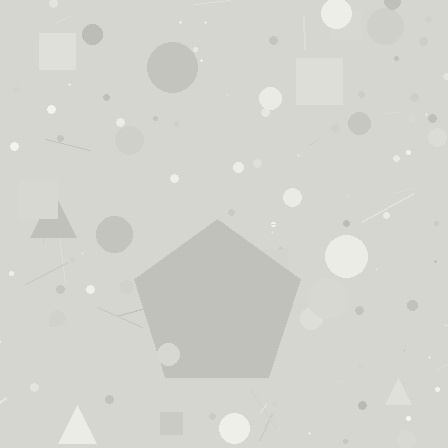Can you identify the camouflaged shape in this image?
The camouflaged shape is a pentagon.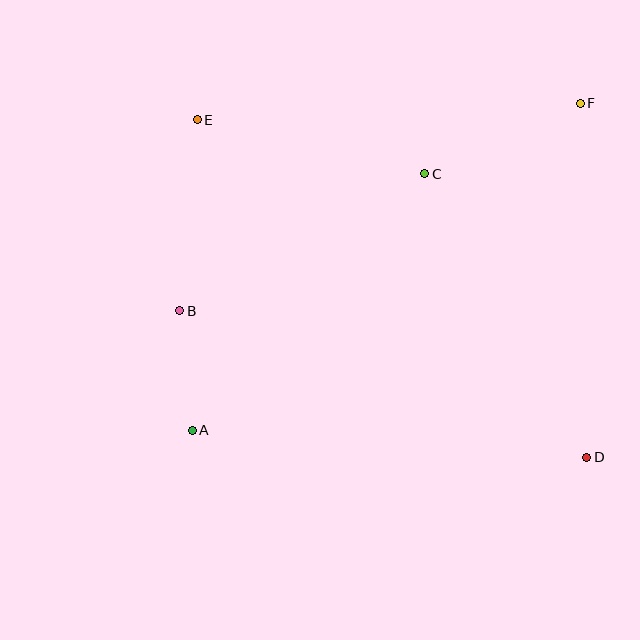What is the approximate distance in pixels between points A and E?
The distance between A and E is approximately 311 pixels.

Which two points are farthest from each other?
Points D and E are farthest from each other.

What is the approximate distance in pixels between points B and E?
The distance between B and E is approximately 192 pixels.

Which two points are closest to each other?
Points A and B are closest to each other.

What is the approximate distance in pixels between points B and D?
The distance between B and D is approximately 432 pixels.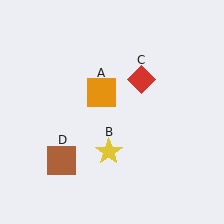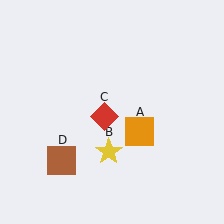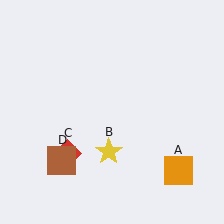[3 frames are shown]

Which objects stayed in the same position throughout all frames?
Yellow star (object B) and brown square (object D) remained stationary.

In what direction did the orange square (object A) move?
The orange square (object A) moved down and to the right.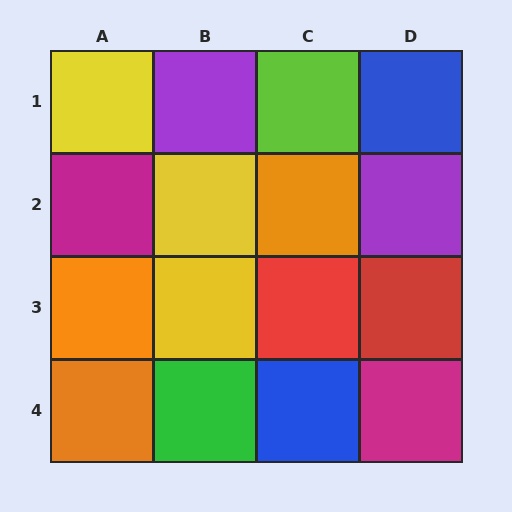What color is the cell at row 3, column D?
Red.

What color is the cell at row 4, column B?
Green.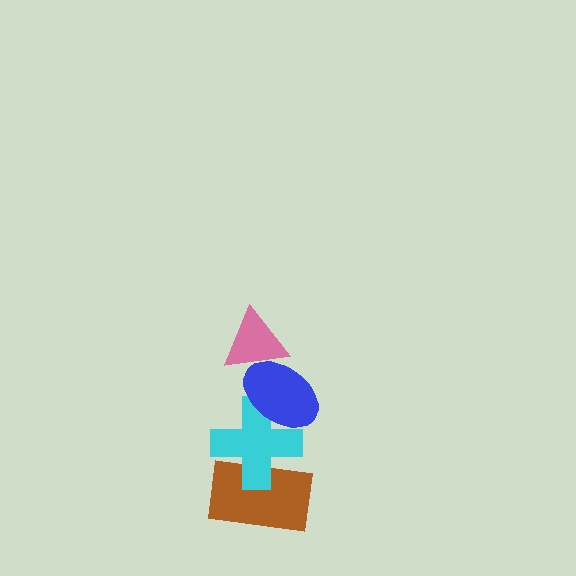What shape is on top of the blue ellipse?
The pink triangle is on top of the blue ellipse.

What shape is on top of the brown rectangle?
The cyan cross is on top of the brown rectangle.